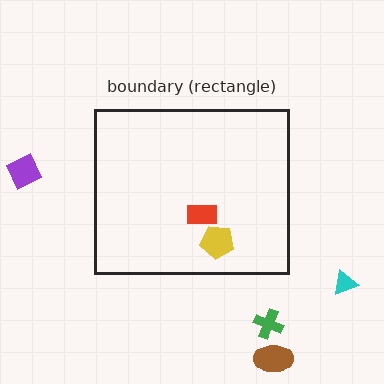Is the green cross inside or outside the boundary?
Outside.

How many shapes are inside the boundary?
2 inside, 4 outside.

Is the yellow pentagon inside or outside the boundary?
Inside.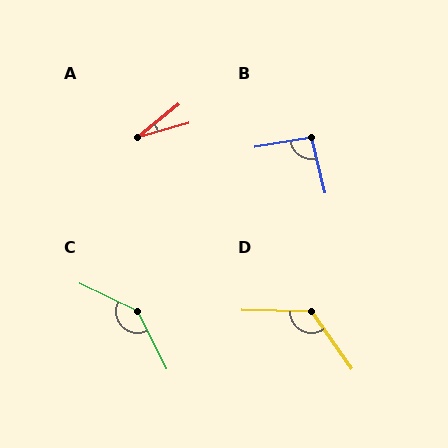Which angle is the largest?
C, at approximately 142 degrees.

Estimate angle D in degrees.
Approximately 126 degrees.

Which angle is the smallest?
A, at approximately 23 degrees.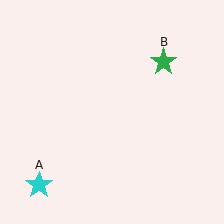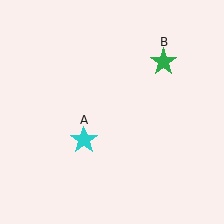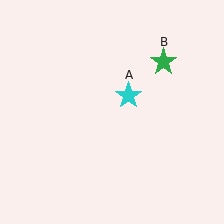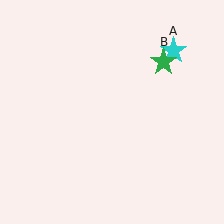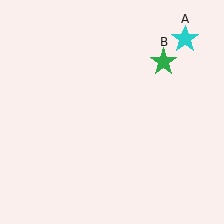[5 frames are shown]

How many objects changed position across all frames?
1 object changed position: cyan star (object A).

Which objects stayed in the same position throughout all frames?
Green star (object B) remained stationary.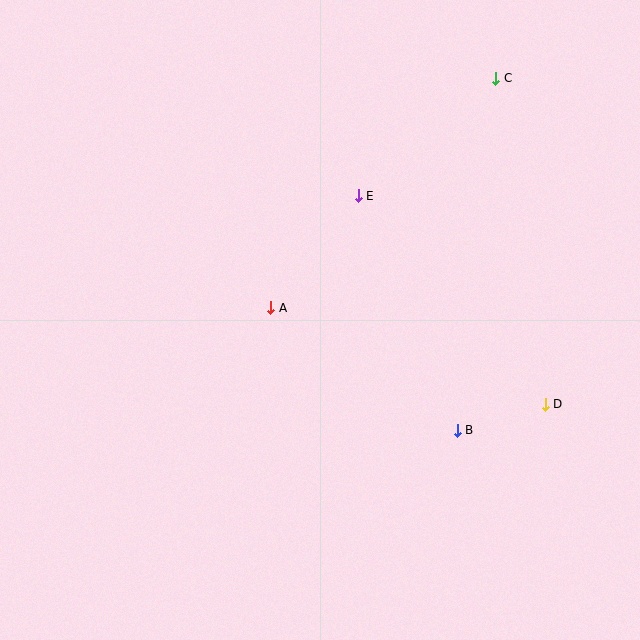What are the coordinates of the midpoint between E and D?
The midpoint between E and D is at (452, 300).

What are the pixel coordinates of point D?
Point D is at (545, 404).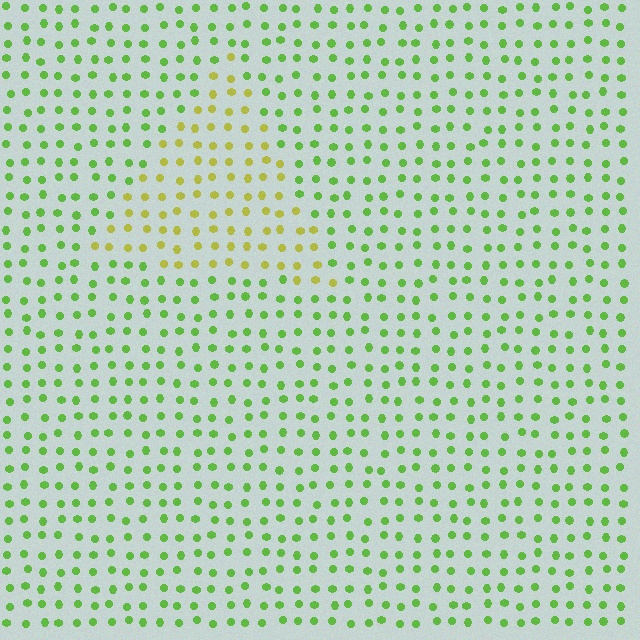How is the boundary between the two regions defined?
The boundary is defined purely by a slight shift in hue (about 41 degrees). Spacing, size, and orientation are identical on both sides.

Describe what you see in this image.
The image is filled with small lime elements in a uniform arrangement. A triangle-shaped region is visible where the elements are tinted to a slightly different hue, forming a subtle color boundary.